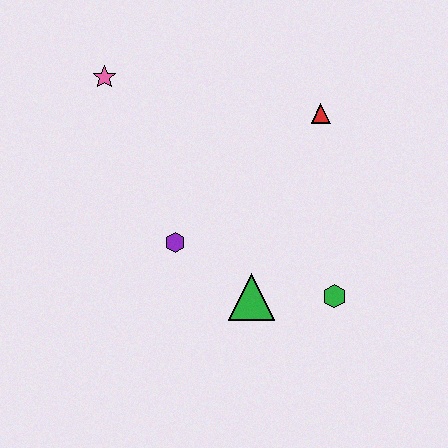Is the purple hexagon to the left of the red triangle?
Yes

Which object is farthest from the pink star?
The green hexagon is farthest from the pink star.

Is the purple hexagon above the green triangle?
Yes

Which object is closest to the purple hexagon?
The green triangle is closest to the purple hexagon.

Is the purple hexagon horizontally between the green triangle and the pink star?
Yes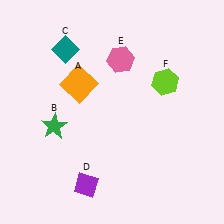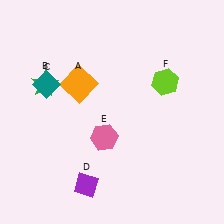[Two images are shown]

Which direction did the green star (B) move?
The green star (B) moved up.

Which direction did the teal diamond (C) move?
The teal diamond (C) moved down.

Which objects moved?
The objects that moved are: the green star (B), the teal diamond (C), the pink hexagon (E).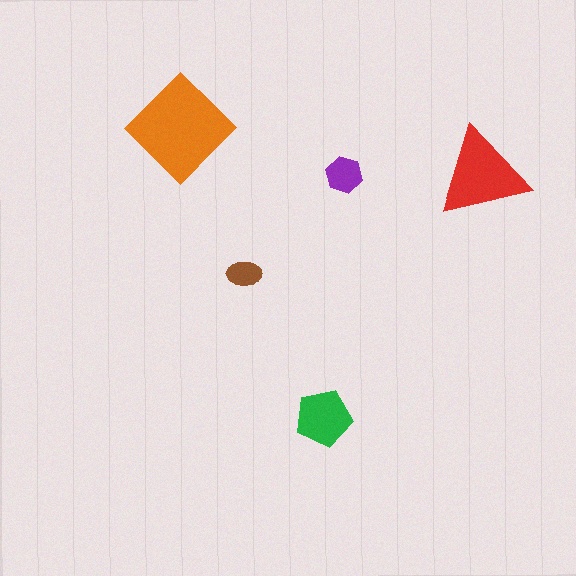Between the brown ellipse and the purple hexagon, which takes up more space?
The purple hexagon.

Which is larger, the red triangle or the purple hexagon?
The red triangle.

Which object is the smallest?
The brown ellipse.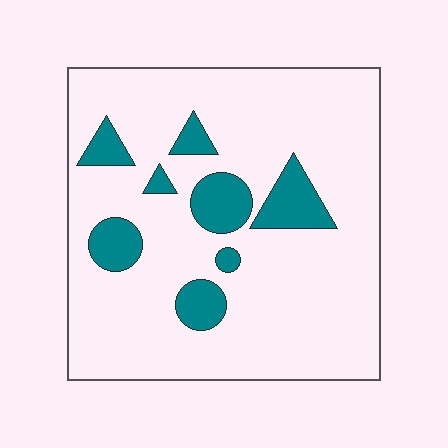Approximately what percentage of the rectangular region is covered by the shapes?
Approximately 15%.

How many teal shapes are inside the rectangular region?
8.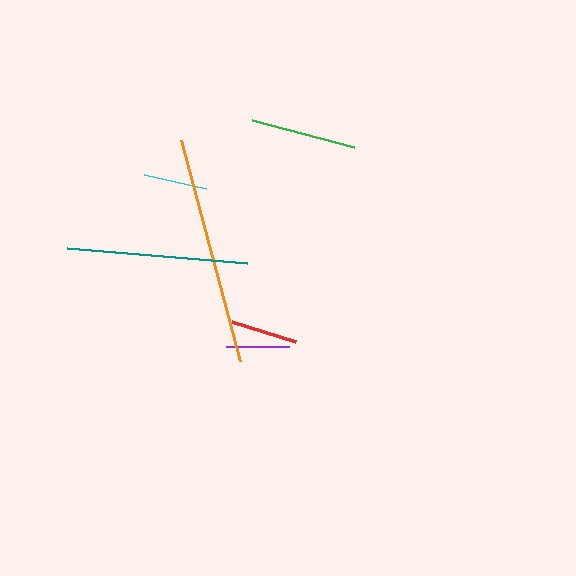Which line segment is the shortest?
The purple line is the shortest at approximately 63 pixels.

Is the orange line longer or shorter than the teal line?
The orange line is longer than the teal line.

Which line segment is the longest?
The orange line is the longest at approximately 229 pixels.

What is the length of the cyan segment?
The cyan segment is approximately 64 pixels long.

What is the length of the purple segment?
The purple segment is approximately 63 pixels long.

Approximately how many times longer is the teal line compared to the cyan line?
The teal line is approximately 2.8 times the length of the cyan line.